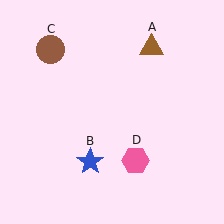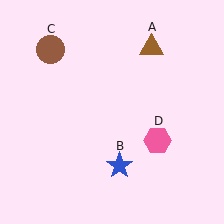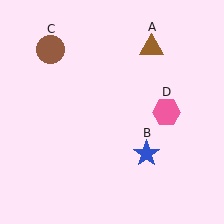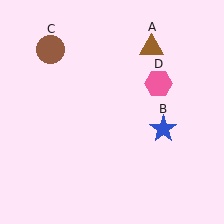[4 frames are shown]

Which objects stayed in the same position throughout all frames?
Brown triangle (object A) and brown circle (object C) remained stationary.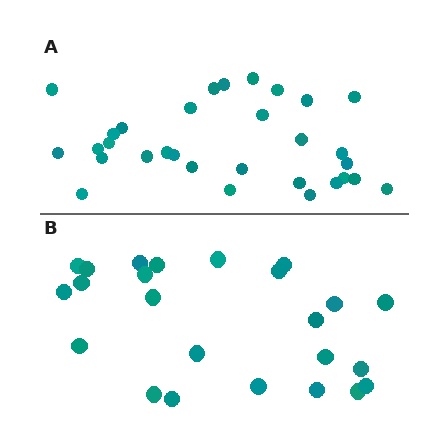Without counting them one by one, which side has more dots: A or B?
Region A (the top region) has more dots.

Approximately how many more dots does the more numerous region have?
Region A has roughly 8 or so more dots than region B.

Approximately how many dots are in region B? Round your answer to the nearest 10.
About 20 dots. (The exact count is 24, which rounds to 20.)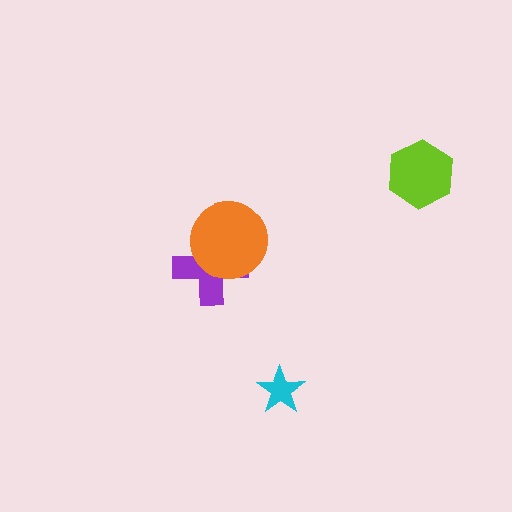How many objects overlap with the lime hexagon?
0 objects overlap with the lime hexagon.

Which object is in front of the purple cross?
The orange circle is in front of the purple cross.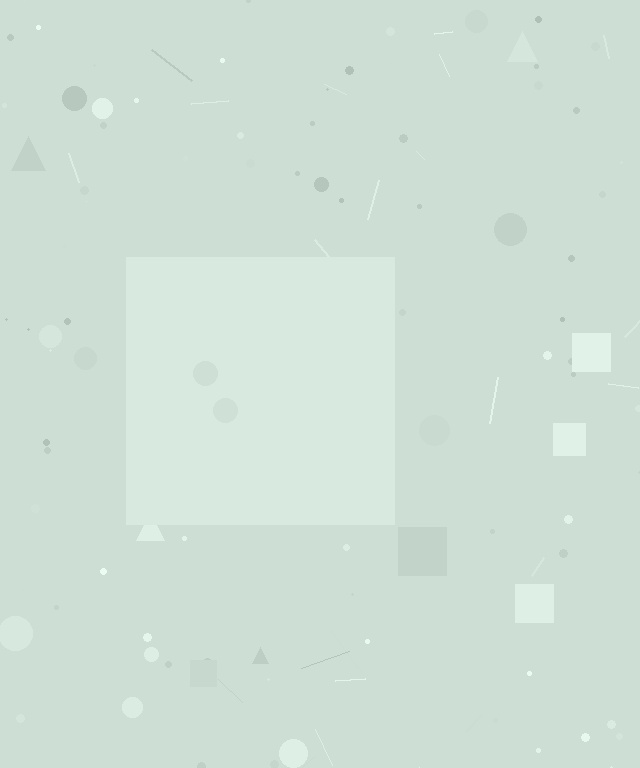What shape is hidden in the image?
A square is hidden in the image.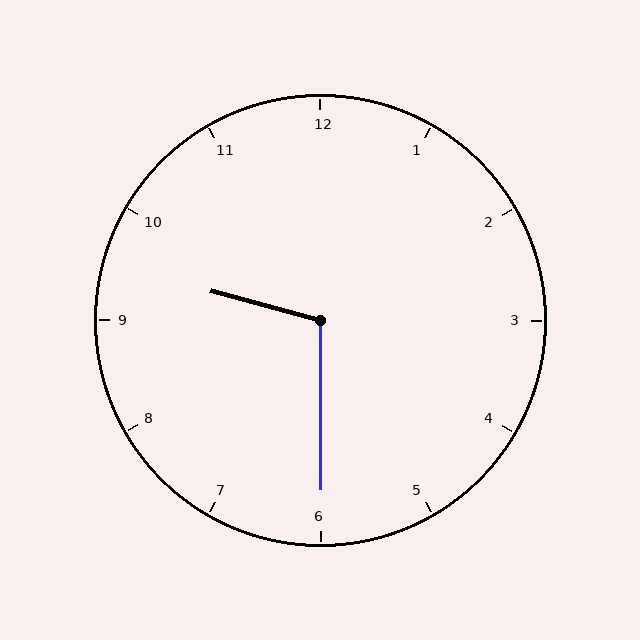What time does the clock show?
9:30.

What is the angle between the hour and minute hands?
Approximately 105 degrees.